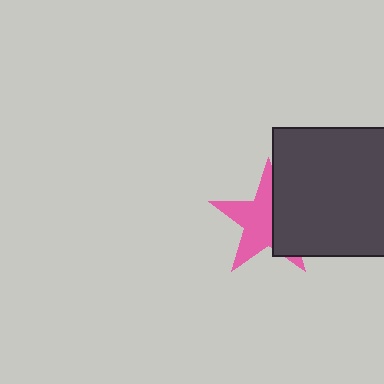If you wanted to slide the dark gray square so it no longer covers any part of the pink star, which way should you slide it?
Slide it right — that is the most direct way to separate the two shapes.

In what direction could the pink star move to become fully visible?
The pink star could move left. That would shift it out from behind the dark gray square entirely.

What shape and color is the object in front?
The object in front is a dark gray square.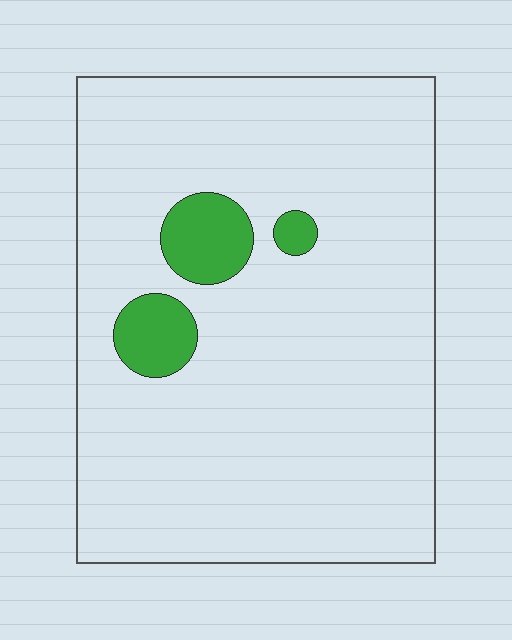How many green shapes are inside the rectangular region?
3.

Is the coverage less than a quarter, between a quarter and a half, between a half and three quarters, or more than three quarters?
Less than a quarter.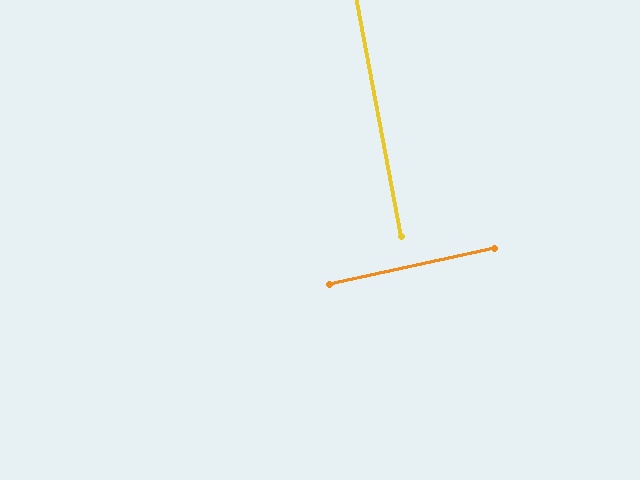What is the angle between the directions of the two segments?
Approximately 88 degrees.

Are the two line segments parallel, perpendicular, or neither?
Perpendicular — they meet at approximately 88°.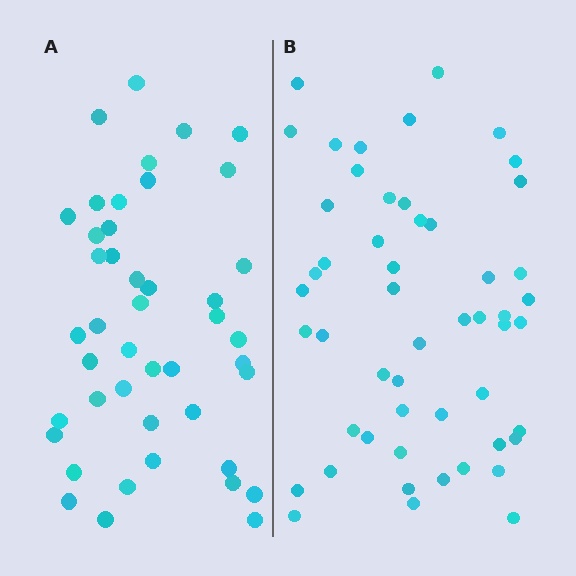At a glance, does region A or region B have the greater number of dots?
Region B (the right region) has more dots.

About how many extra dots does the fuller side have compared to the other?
Region B has roughly 8 or so more dots than region A.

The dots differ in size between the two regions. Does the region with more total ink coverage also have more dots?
No. Region A has more total ink coverage because its dots are larger, but region B actually contains more individual dots. Total area can be misleading — the number of items is what matters here.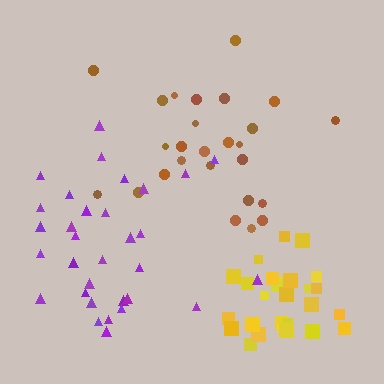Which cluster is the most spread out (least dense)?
Brown.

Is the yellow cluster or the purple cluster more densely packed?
Yellow.